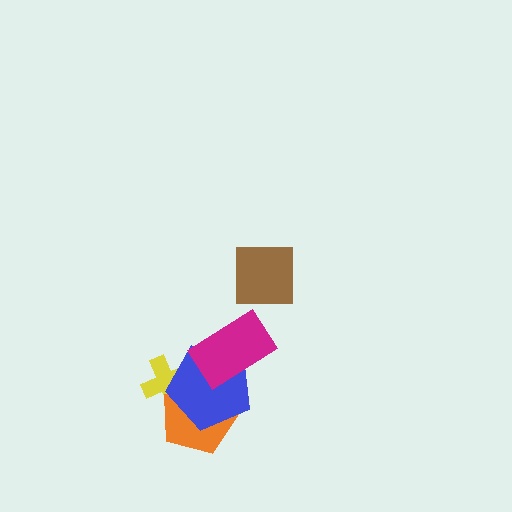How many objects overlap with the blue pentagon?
3 objects overlap with the blue pentagon.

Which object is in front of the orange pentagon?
The blue pentagon is in front of the orange pentagon.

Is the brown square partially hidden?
No, no other shape covers it.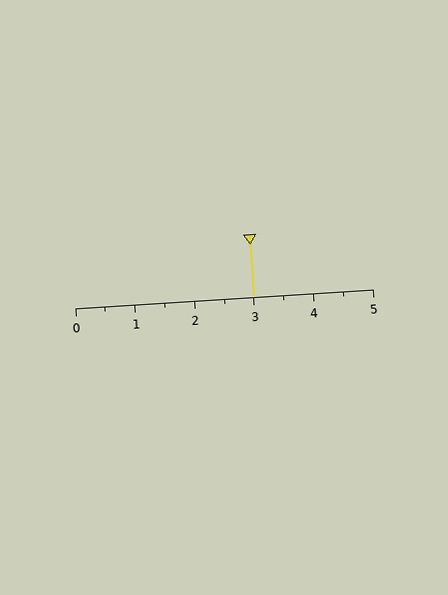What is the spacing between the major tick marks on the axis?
The major ticks are spaced 1 apart.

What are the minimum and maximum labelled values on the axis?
The axis runs from 0 to 5.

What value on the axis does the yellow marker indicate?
The marker indicates approximately 3.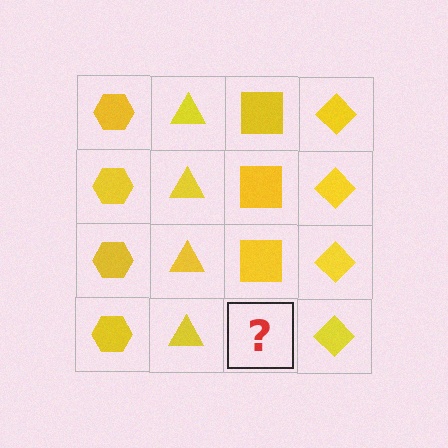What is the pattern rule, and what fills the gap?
The rule is that each column has a consistent shape. The gap should be filled with a yellow square.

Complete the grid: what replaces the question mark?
The question mark should be replaced with a yellow square.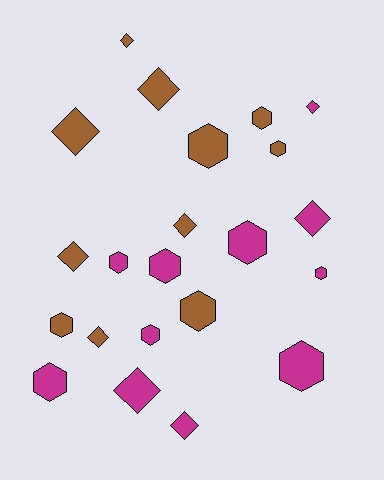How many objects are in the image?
There are 22 objects.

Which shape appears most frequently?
Hexagon, with 12 objects.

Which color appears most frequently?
Magenta, with 11 objects.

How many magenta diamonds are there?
There are 4 magenta diamonds.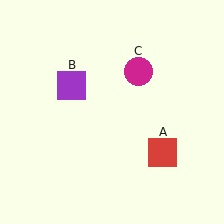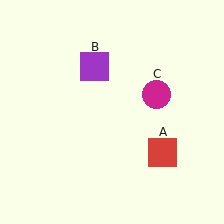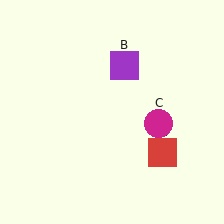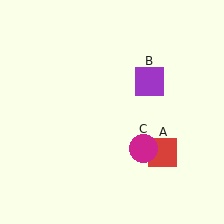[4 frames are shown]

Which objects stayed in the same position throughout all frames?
Red square (object A) remained stationary.